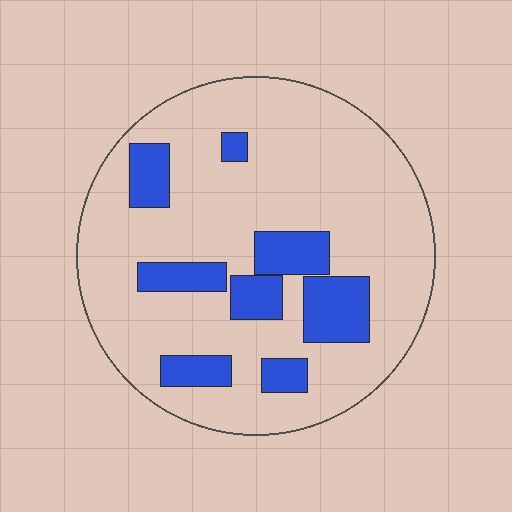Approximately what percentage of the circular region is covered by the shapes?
Approximately 20%.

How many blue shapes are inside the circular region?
8.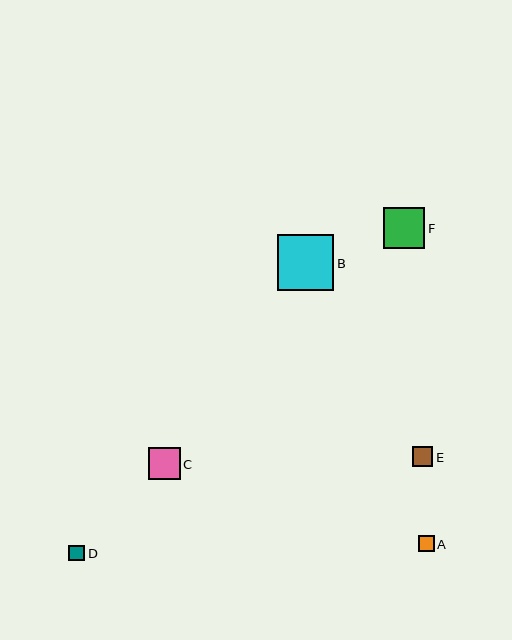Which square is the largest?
Square B is the largest with a size of approximately 57 pixels.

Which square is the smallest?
Square A is the smallest with a size of approximately 16 pixels.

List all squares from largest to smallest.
From largest to smallest: B, F, C, E, D, A.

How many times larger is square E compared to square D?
Square E is approximately 1.3 times the size of square D.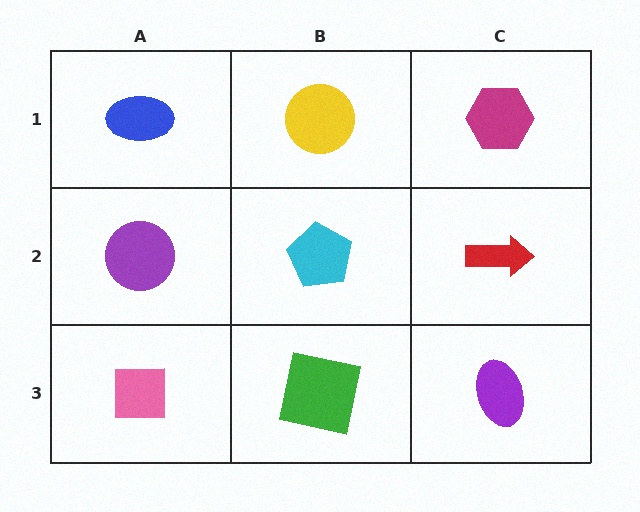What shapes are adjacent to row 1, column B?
A cyan pentagon (row 2, column B), a blue ellipse (row 1, column A), a magenta hexagon (row 1, column C).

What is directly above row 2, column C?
A magenta hexagon.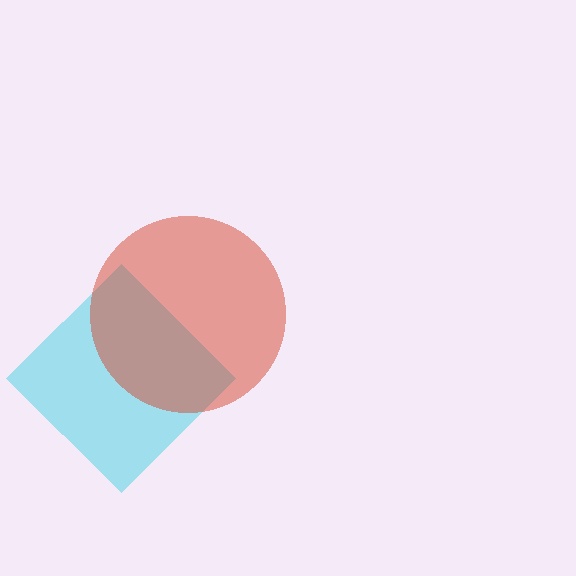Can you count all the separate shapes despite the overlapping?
Yes, there are 2 separate shapes.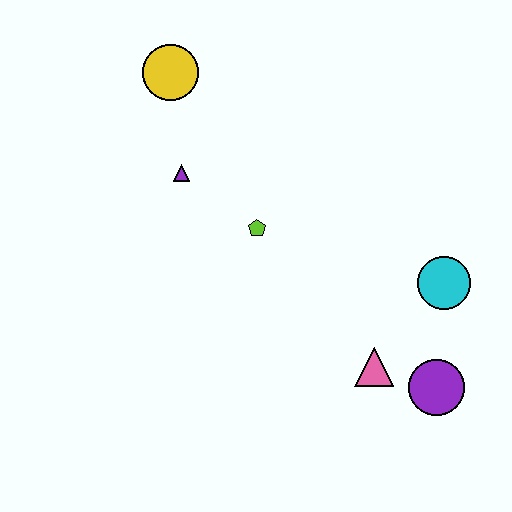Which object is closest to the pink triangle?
The purple circle is closest to the pink triangle.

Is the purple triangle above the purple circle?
Yes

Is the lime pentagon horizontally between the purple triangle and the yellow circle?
No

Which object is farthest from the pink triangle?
The yellow circle is farthest from the pink triangle.